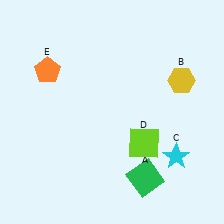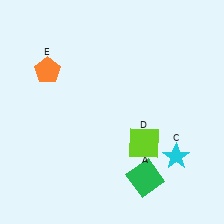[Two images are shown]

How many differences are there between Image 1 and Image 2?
There is 1 difference between the two images.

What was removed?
The yellow hexagon (B) was removed in Image 2.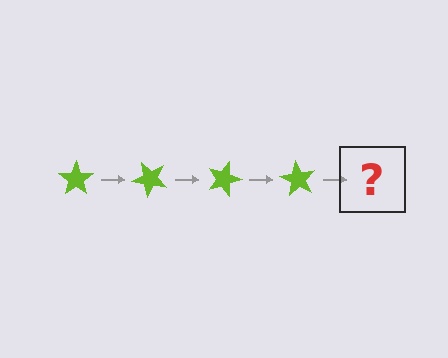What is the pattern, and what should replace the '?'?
The pattern is that the star rotates 45 degrees each step. The '?' should be a lime star rotated 180 degrees.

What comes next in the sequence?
The next element should be a lime star rotated 180 degrees.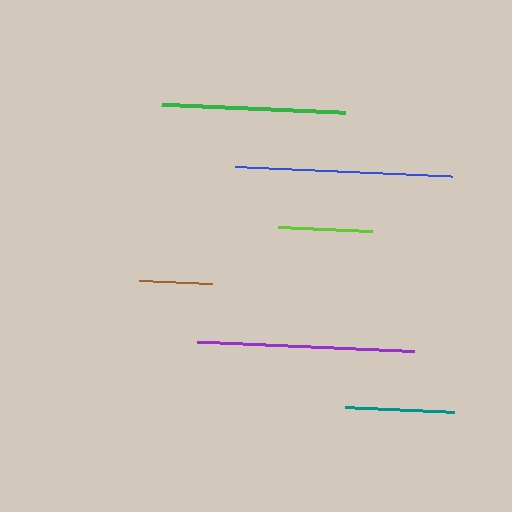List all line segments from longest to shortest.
From longest to shortest: blue, purple, green, teal, lime, brown.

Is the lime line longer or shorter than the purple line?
The purple line is longer than the lime line.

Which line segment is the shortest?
The brown line is the shortest at approximately 73 pixels.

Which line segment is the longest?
The blue line is the longest at approximately 217 pixels.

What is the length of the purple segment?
The purple segment is approximately 217 pixels long.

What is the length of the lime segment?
The lime segment is approximately 94 pixels long.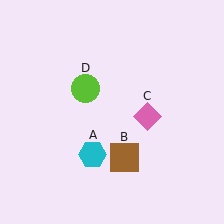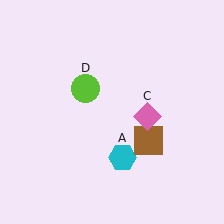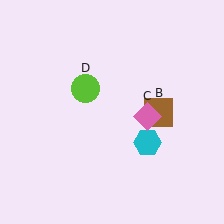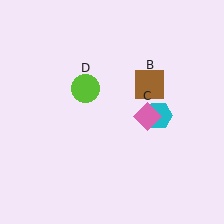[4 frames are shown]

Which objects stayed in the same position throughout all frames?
Pink diamond (object C) and lime circle (object D) remained stationary.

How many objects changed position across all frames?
2 objects changed position: cyan hexagon (object A), brown square (object B).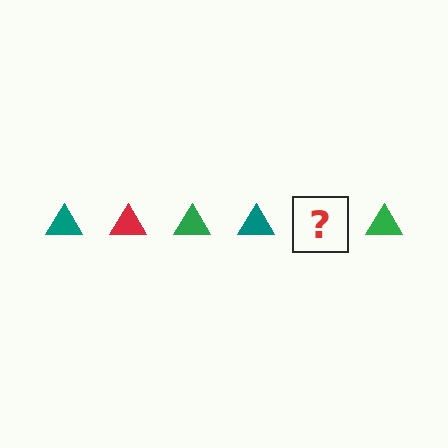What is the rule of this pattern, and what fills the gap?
The rule is that the pattern cycles through teal, red, green triangles. The gap should be filled with a red triangle.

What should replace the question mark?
The question mark should be replaced with a red triangle.